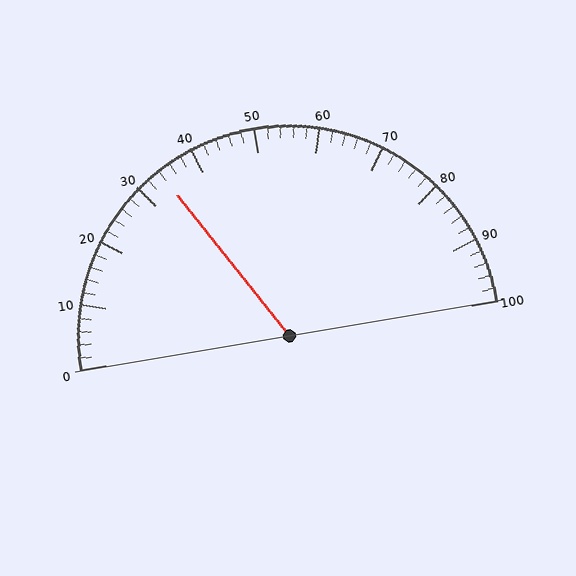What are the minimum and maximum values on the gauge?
The gauge ranges from 0 to 100.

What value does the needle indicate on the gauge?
The needle indicates approximately 34.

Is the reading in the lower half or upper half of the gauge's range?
The reading is in the lower half of the range (0 to 100).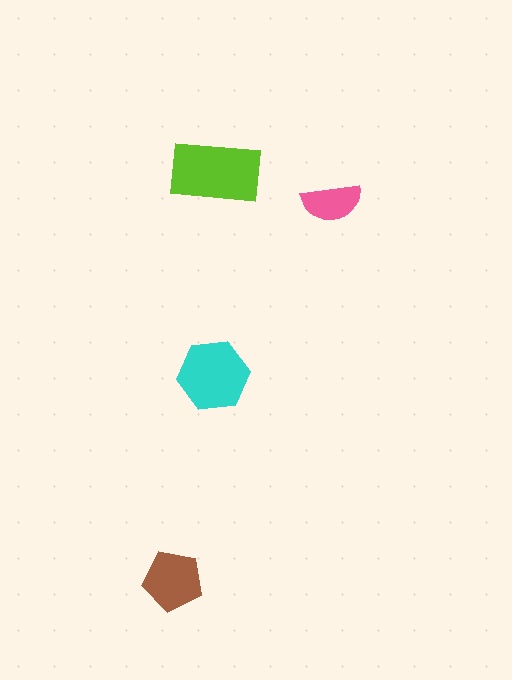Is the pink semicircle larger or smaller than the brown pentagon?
Smaller.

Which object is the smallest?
The pink semicircle.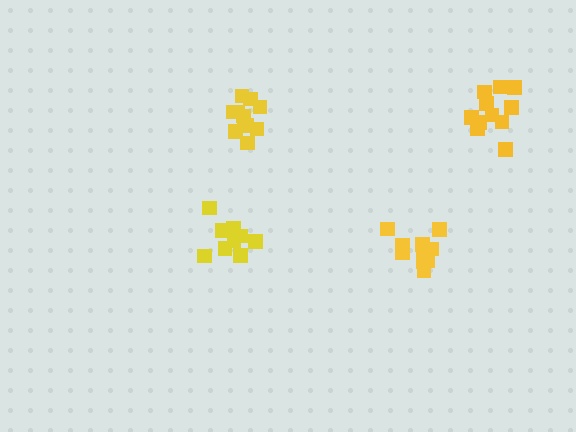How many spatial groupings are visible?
There are 4 spatial groupings.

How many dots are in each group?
Group 1: 11 dots, Group 2: 11 dots, Group 3: 10 dots, Group 4: 9 dots (41 total).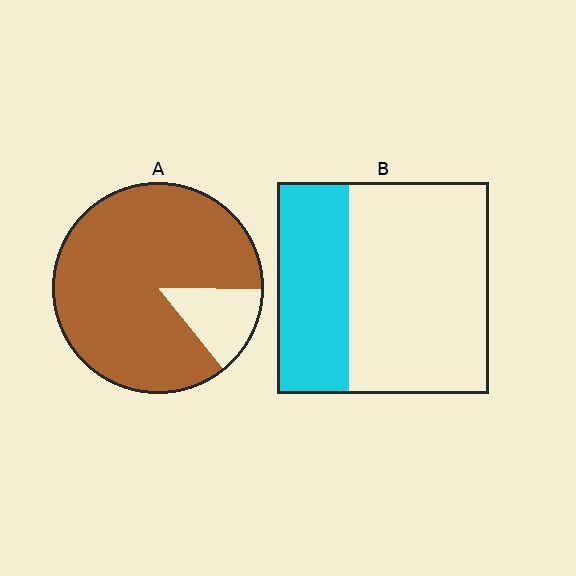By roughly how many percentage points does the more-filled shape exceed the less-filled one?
By roughly 50 percentage points (A over B).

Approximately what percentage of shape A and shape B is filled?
A is approximately 85% and B is approximately 35%.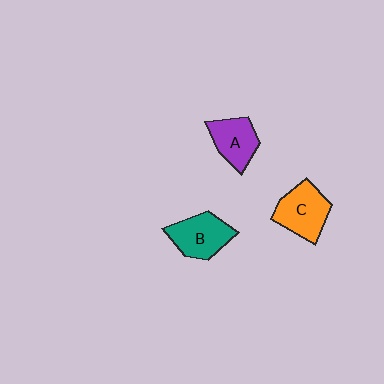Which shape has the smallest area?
Shape A (purple).